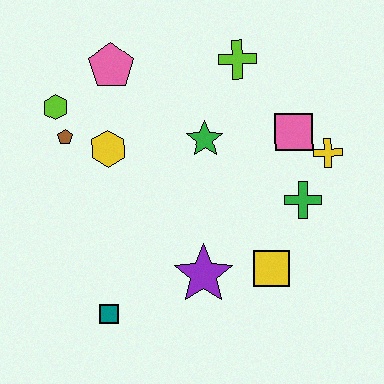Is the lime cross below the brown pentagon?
No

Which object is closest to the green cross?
The yellow cross is closest to the green cross.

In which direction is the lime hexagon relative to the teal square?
The lime hexagon is above the teal square.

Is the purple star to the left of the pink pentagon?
No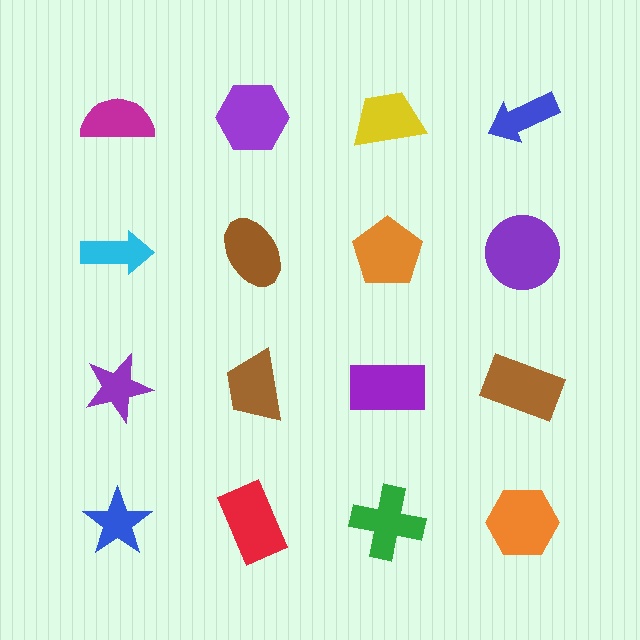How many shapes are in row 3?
4 shapes.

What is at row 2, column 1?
A cyan arrow.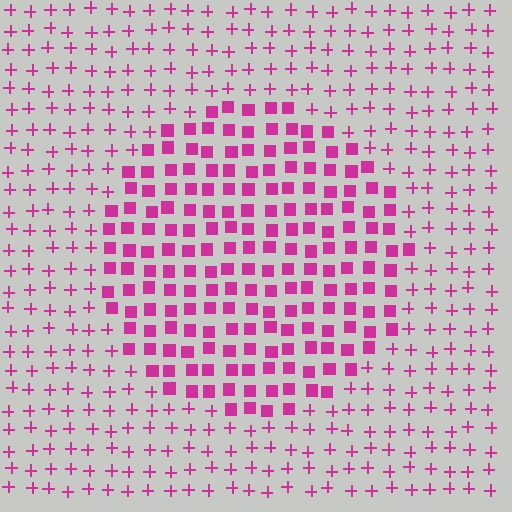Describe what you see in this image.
The image is filled with small magenta elements arranged in a uniform grid. A circle-shaped region contains squares, while the surrounding area contains plus signs. The boundary is defined purely by the change in element shape.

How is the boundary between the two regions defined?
The boundary is defined by a change in element shape: squares inside vs. plus signs outside. All elements share the same color and spacing.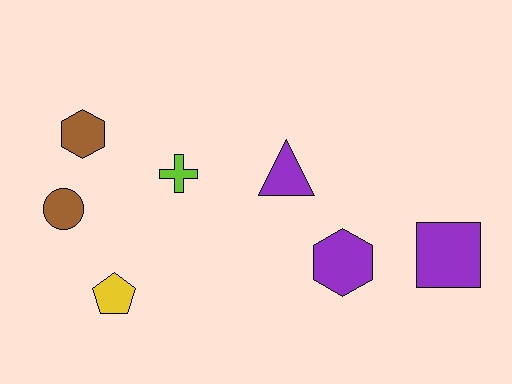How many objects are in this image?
There are 7 objects.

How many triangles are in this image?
There is 1 triangle.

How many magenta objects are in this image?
There are no magenta objects.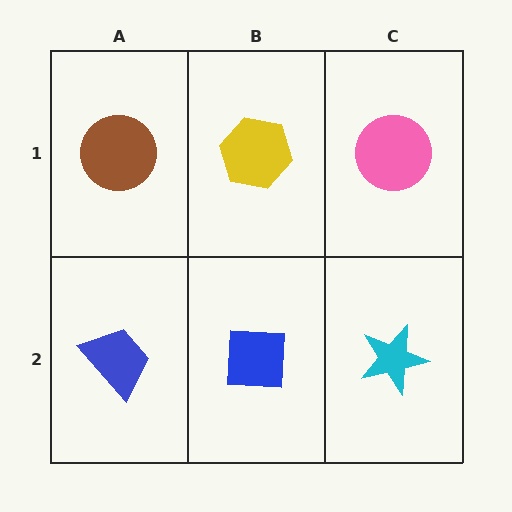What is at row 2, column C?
A cyan star.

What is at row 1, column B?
A yellow hexagon.